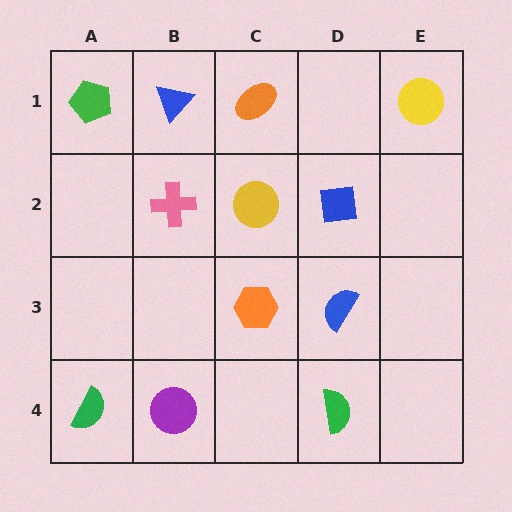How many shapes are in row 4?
3 shapes.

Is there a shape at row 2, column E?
No, that cell is empty.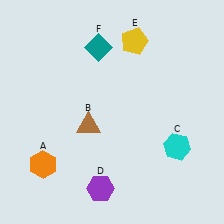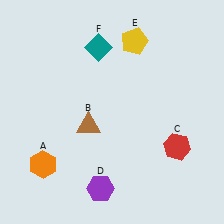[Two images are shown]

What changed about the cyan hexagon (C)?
In Image 1, C is cyan. In Image 2, it changed to red.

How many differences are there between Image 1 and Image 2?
There is 1 difference between the two images.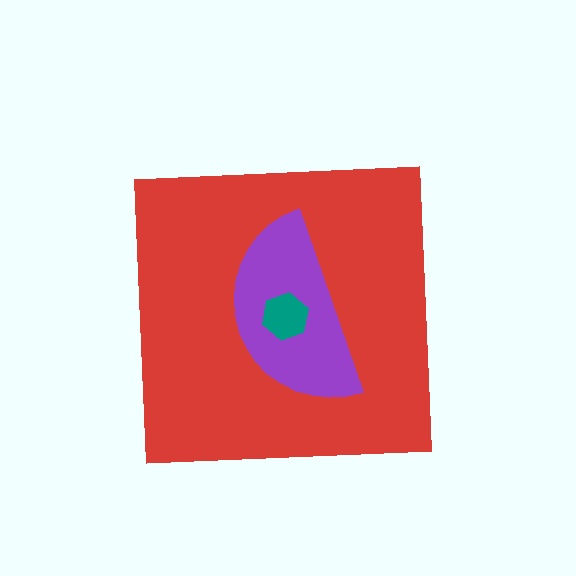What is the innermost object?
The teal hexagon.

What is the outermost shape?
The red square.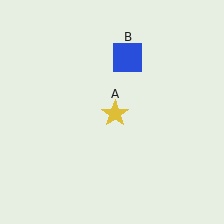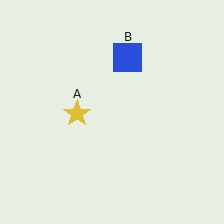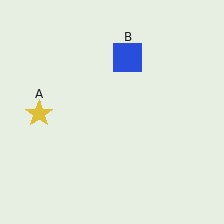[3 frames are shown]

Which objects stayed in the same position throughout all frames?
Blue square (object B) remained stationary.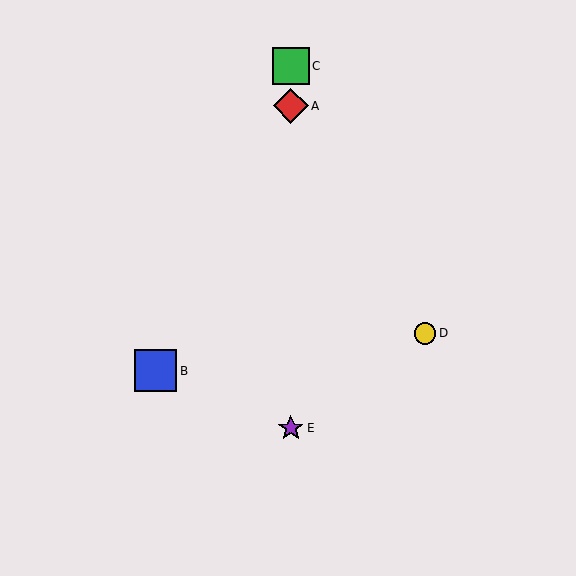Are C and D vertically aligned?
No, C is at x≈291 and D is at x≈425.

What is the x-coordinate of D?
Object D is at x≈425.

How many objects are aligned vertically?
3 objects (A, C, E) are aligned vertically.